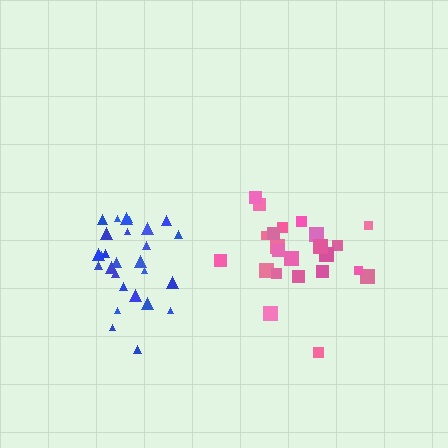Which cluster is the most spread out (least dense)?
Pink.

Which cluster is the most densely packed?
Blue.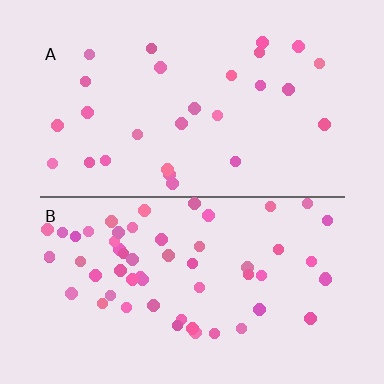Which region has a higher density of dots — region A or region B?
B (the bottom).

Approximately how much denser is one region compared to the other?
Approximately 2.1× — region B over region A.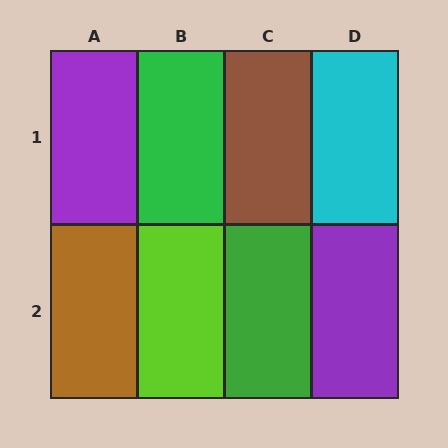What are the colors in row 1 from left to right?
Purple, green, brown, cyan.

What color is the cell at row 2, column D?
Purple.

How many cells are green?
2 cells are green.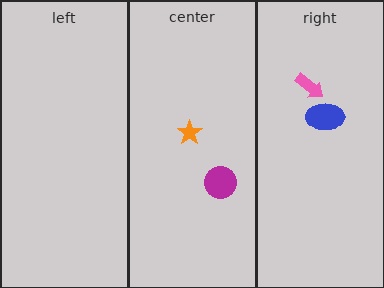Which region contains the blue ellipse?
The right region.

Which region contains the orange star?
The center region.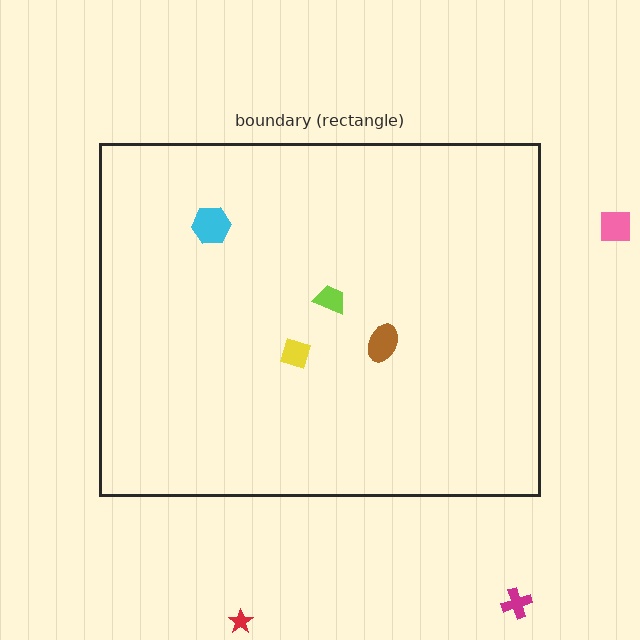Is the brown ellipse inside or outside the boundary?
Inside.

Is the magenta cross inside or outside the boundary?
Outside.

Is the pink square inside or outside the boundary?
Outside.